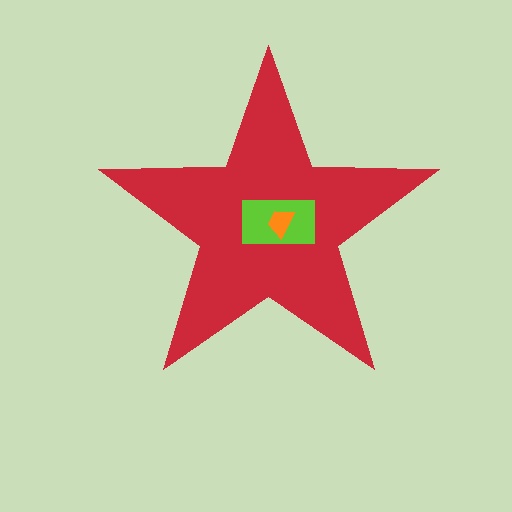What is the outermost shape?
The red star.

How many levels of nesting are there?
3.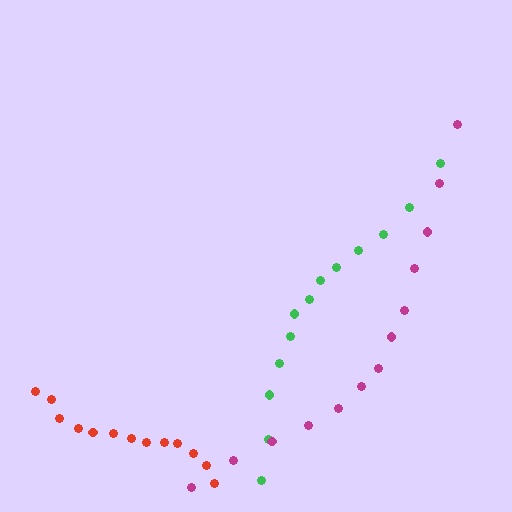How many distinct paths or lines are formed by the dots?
There are 3 distinct paths.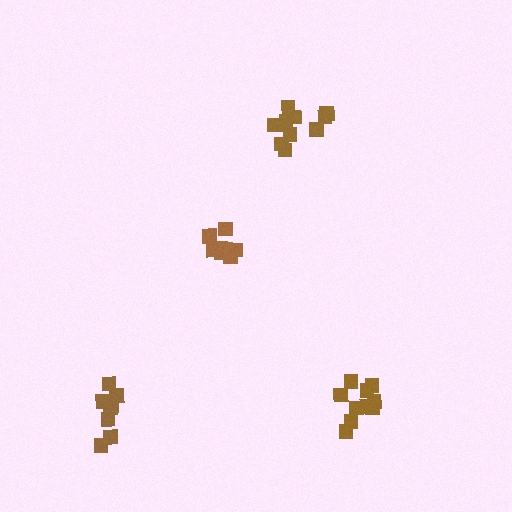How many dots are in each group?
Group 1: 9 dots, Group 2: 10 dots, Group 3: 11 dots, Group 4: 9 dots (39 total).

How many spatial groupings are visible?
There are 4 spatial groupings.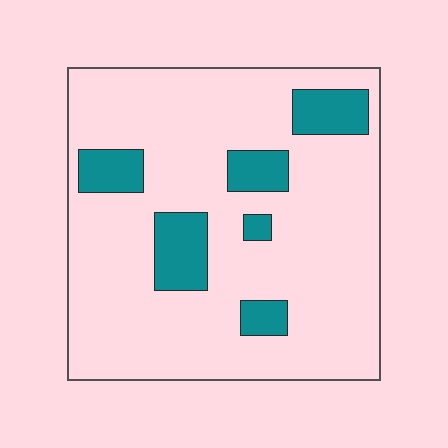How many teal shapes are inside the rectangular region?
6.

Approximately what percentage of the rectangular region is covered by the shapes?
Approximately 15%.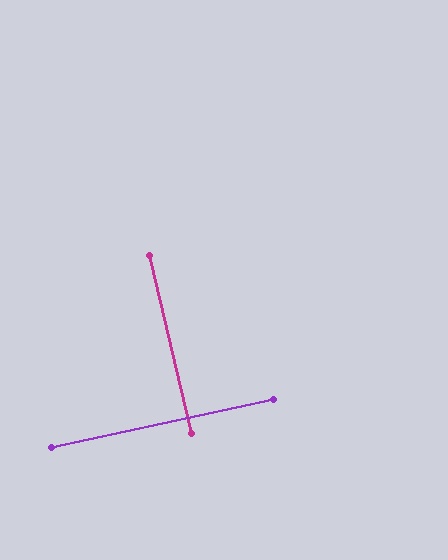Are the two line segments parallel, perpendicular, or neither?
Perpendicular — they meet at approximately 89°.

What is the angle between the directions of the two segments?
Approximately 89 degrees.